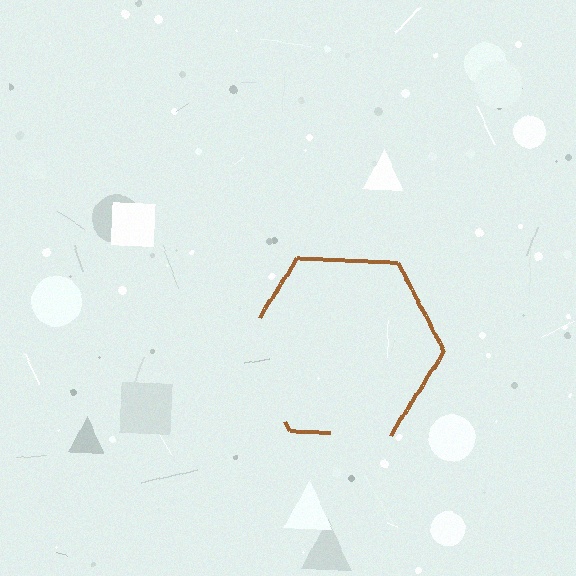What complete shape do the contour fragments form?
The contour fragments form a hexagon.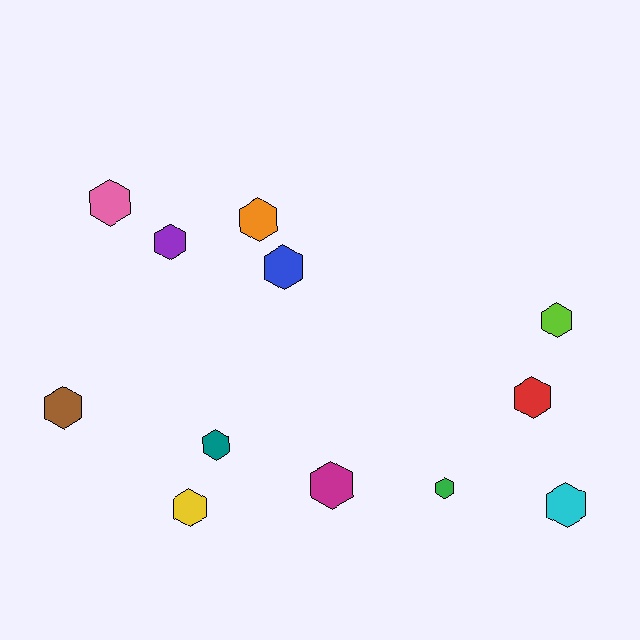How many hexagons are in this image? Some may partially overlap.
There are 12 hexagons.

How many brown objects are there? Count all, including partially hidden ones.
There is 1 brown object.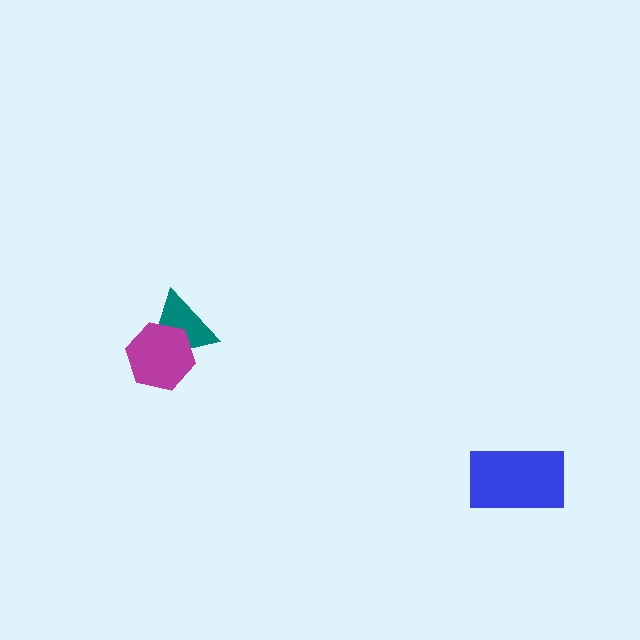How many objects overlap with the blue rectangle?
0 objects overlap with the blue rectangle.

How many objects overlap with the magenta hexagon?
1 object overlaps with the magenta hexagon.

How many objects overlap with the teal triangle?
1 object overlaps with the teal triangle.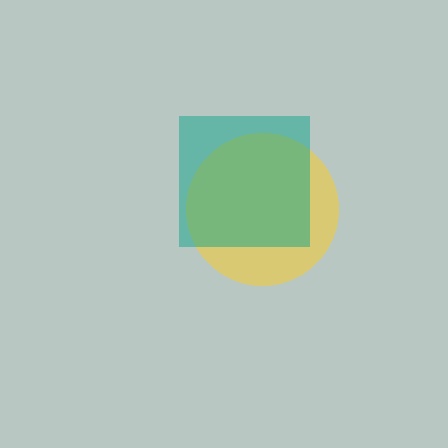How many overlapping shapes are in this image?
There are 2 overlapping shapes in the image.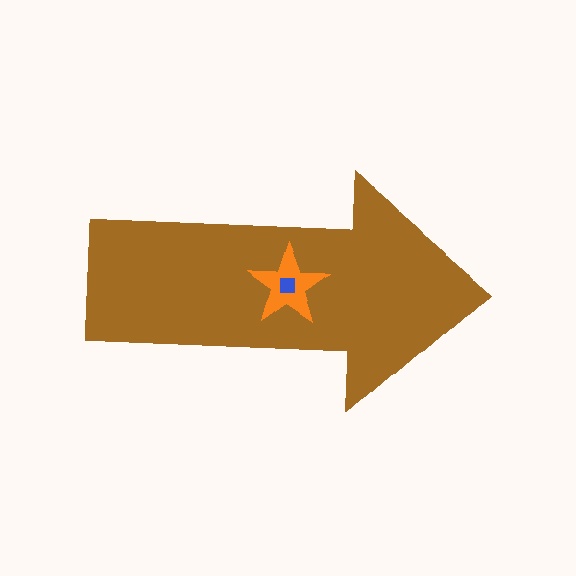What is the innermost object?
The blue square.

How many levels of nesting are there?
3.